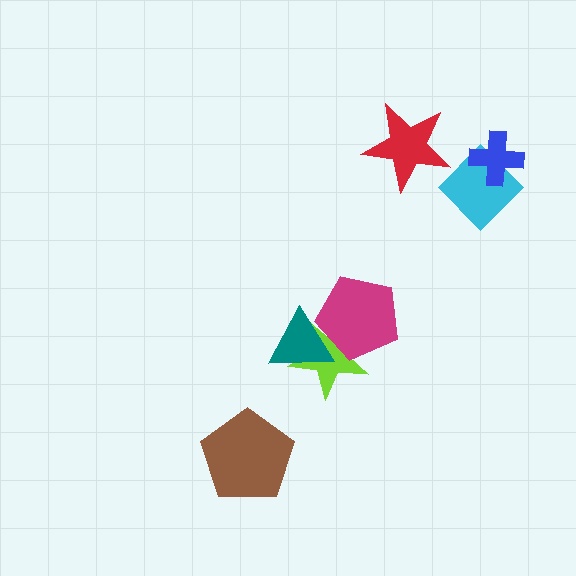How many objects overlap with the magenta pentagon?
2 objects overlap with the magenta pentagon.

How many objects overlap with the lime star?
2 objects overlap with the lime star.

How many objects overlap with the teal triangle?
2 objects overlap with the teal triangle.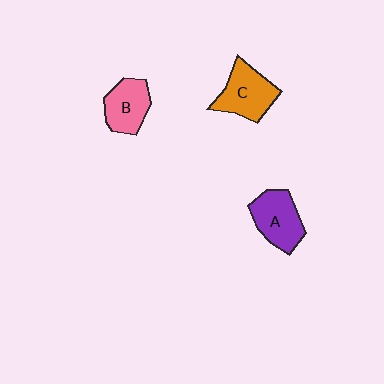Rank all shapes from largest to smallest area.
From largest to smallest: C (orange), A (purple), B (pink).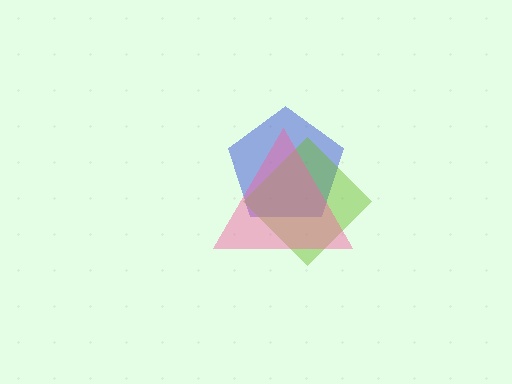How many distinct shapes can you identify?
There are 3 distinct shapes: a blue pentagon, a lime diamond, a pink triangle.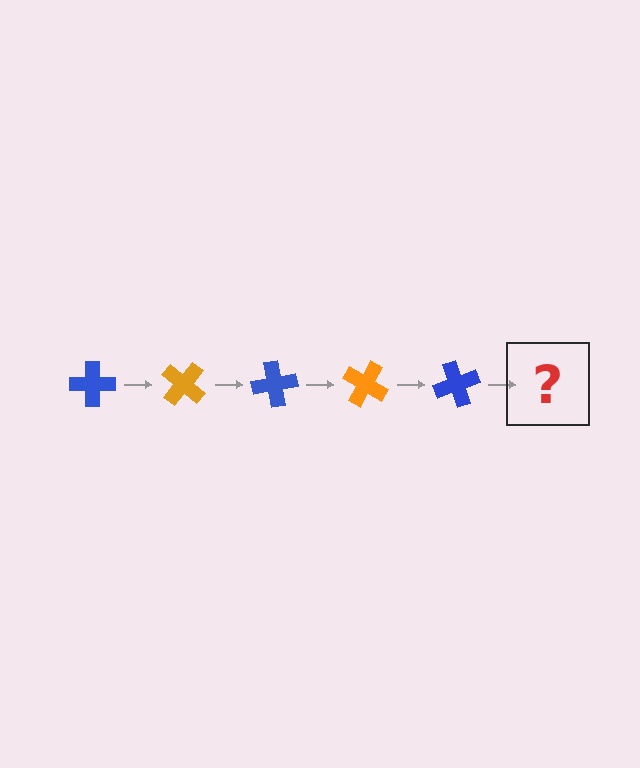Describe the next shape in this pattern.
It should be an orange cross, rotated 200 degrees from the start.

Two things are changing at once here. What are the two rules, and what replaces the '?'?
The two rules are that it rotates 40 degrees each step and the color cycles through blue and orange. The '?' should be an orange cross, rotated 200 degrees from the start.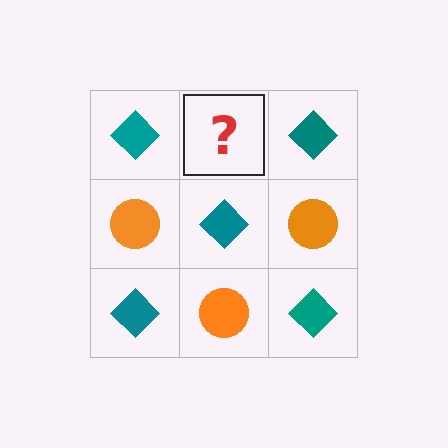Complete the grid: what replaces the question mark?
The question mark should be replaced with an orange circle.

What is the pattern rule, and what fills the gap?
The rule is that it alternates teal diamond and orange circle in a checkerboard pattern. The gap should be filled with an orange circle.